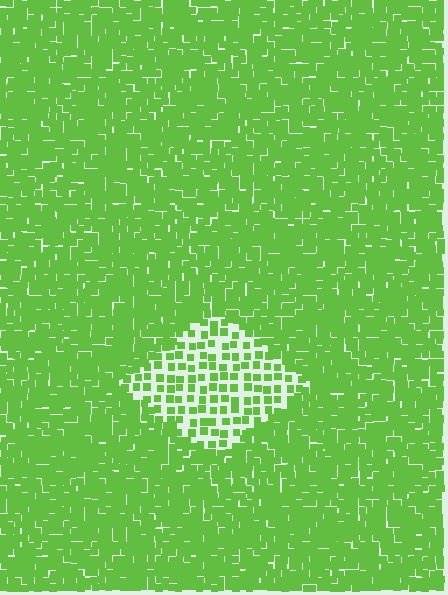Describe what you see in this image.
The image contains small lime elements arranged at two different densities. A diamond-shaped region is visible where the elements are less densely packed than the surrounding area.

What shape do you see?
I see a diamond.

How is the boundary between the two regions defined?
The boundary is defined by a change in element density (approximately 2.4x ratio). All elements are the same color, size, and shape.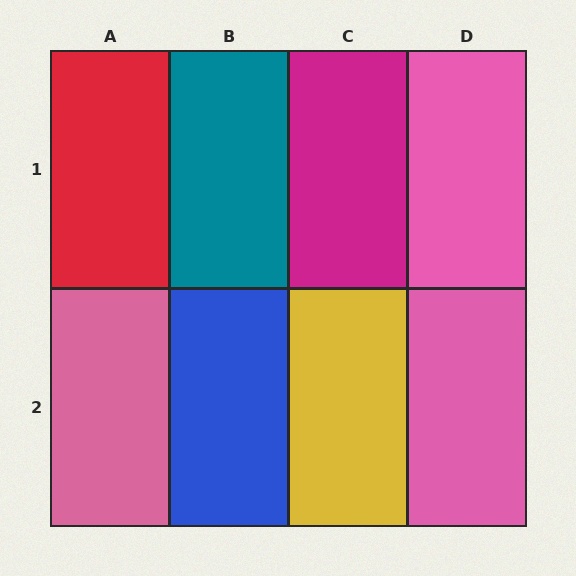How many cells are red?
1 cell is red.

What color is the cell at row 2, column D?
Pink.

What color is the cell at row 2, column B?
Blue.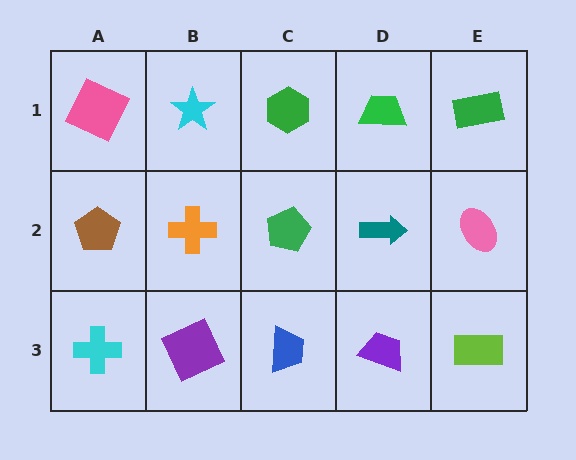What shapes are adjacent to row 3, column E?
A pink ellipse (row 2, column E), a purple trapezoid (row 3, column D).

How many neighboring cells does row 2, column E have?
3.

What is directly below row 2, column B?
A purple square.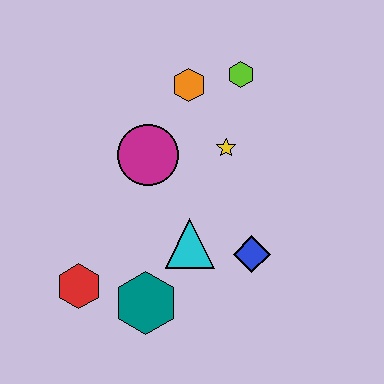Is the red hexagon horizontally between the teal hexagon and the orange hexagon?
No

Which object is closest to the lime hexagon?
The orange hexagon is closest to the lime hexagon.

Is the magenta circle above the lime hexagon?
No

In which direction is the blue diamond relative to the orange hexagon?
The blue diamond is below the orange hexagon.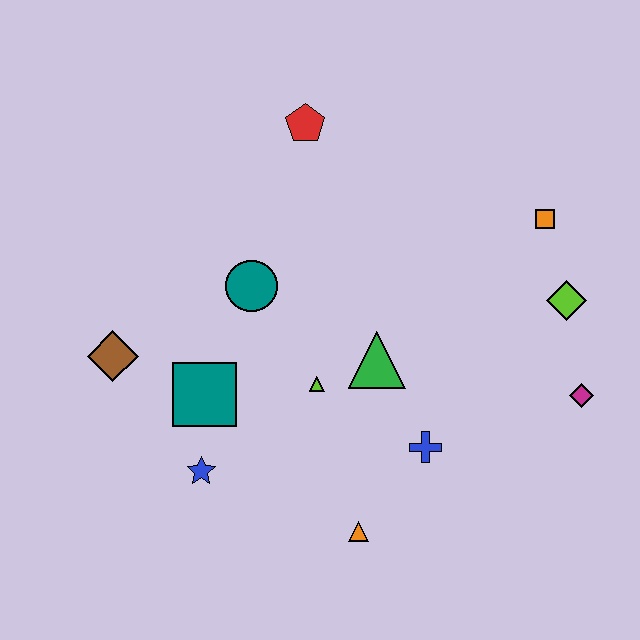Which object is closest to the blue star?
The teal square is closest to the blue star.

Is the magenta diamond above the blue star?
Yes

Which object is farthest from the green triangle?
The brown diamond is farthest from the green triangle.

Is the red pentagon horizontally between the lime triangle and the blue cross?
No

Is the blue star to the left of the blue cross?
Yes